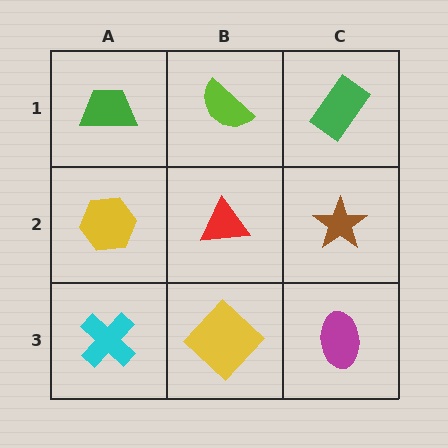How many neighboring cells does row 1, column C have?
2.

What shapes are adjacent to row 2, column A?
A green trapezoid (row 1, column A), a cyan cross (row 3, column A), a red triangle (row 2, column B).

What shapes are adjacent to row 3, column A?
A yellow hexagon (row 2, column A), a yellow diamond (row 3, column B).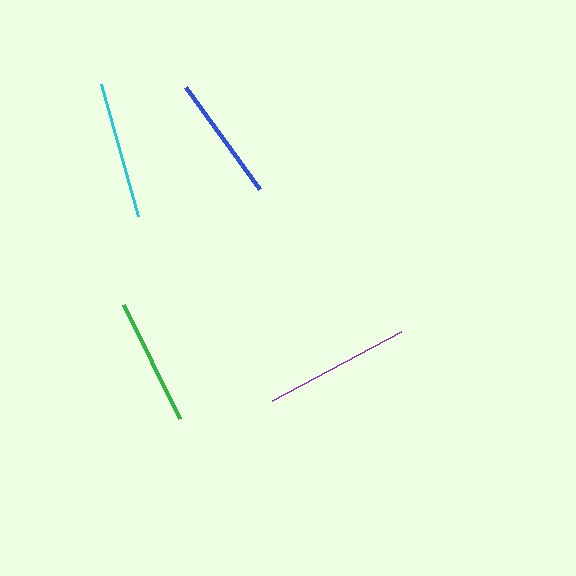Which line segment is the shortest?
The blue line is the shortest at approximately 126 pixels.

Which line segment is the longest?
The purple line is the longest at approximately 146 pixels.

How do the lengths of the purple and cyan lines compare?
The purple and cyan lines are approximately the same length.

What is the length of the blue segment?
The blue segment is approximately 126 pixels long.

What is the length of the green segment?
The green segment is approximately 127 pixels long.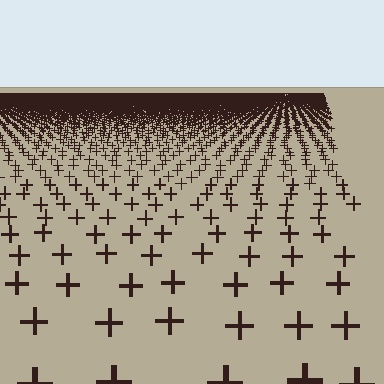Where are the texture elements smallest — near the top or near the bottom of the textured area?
Near the top.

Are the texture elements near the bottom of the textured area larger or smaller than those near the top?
Larger. Near the bottom, elements are closer to the viewer and appear at a bigger on-screen size.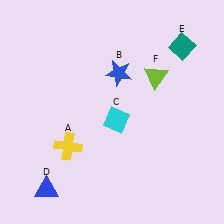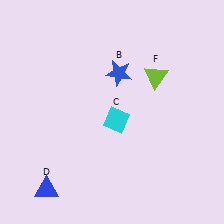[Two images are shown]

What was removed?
The teal diamond (E), the yellow cross (A) were removed in Image 2.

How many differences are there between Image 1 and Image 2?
There are 2 differences between the two images.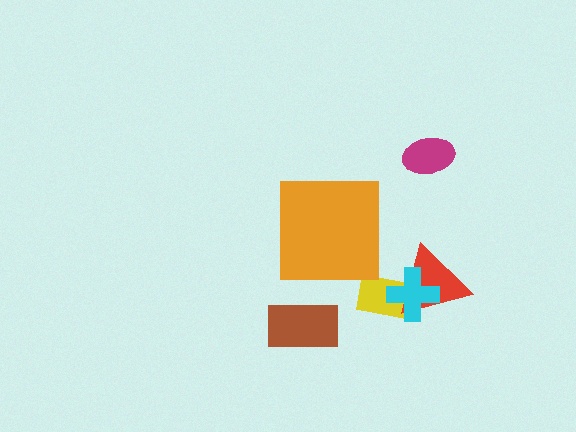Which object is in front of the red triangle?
The cyan cross is in front of the red triangle.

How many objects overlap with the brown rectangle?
0 objects overlap with the brown rectangle.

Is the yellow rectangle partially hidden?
Yes, it is partially covered by another shape.